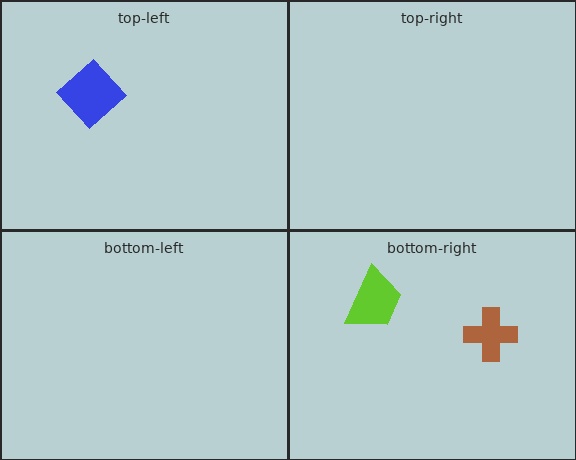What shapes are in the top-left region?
The blue diamond.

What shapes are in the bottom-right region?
The brown cross, the lime trapezoid.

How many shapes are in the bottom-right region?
2.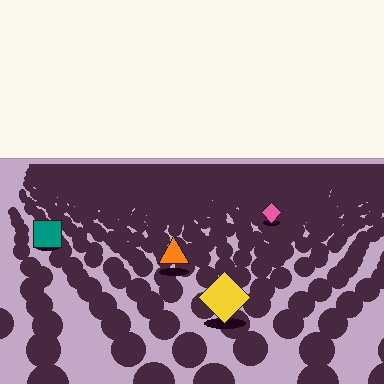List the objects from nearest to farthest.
From nearest to farthest: the yellow diamond, the orange triangle, the teal square, the pink diamond.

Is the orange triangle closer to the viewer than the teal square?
Yes. The orange triangle is closer — you can tell from the texture gradient: the ground texture is coarser near it.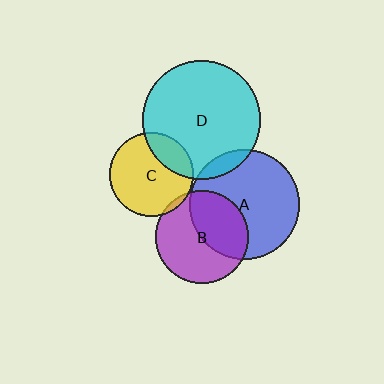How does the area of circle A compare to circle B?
Approximately 1.4 times.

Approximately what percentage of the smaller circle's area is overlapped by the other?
Approximately 5%.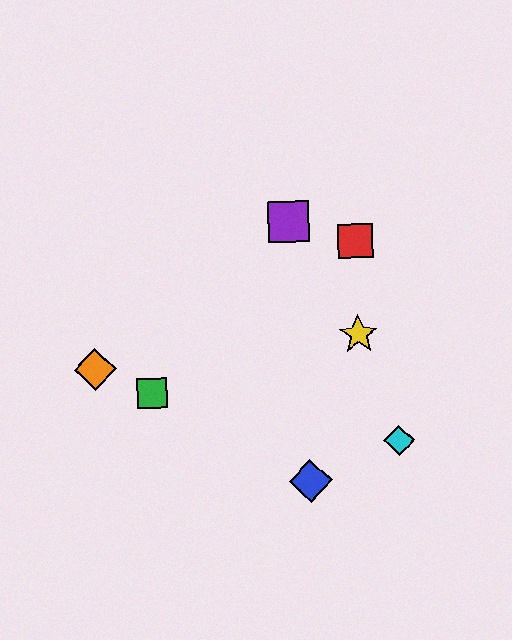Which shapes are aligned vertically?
The red square, the yellow star are aligned vertically.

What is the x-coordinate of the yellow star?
The yellow star is at x≈359.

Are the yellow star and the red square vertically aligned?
Yes, both are at x≈359.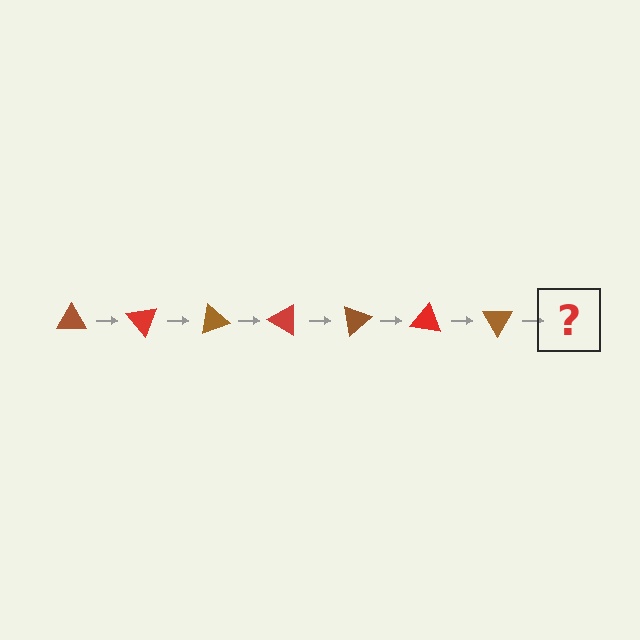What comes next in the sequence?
The next element should be a red triangle, rotated 350 degrees from the start.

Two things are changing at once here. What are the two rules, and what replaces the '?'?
The two rules are that it rotates 50 degrees each step and the color cycles through brown and red. The '?' should be a red triangle, rotated 350 degrees from the start.